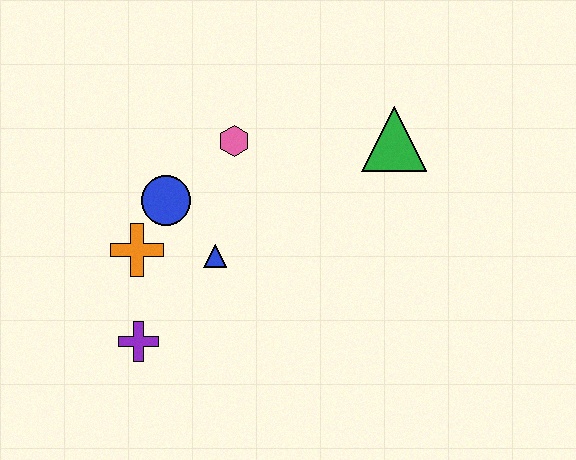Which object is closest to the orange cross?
The blue circle is closest to the orange cross.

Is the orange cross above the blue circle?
No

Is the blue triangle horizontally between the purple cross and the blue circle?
No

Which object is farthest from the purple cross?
The green triangle is farthest from the purple cross.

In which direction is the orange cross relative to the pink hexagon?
The orange cross is below the pink hexagon.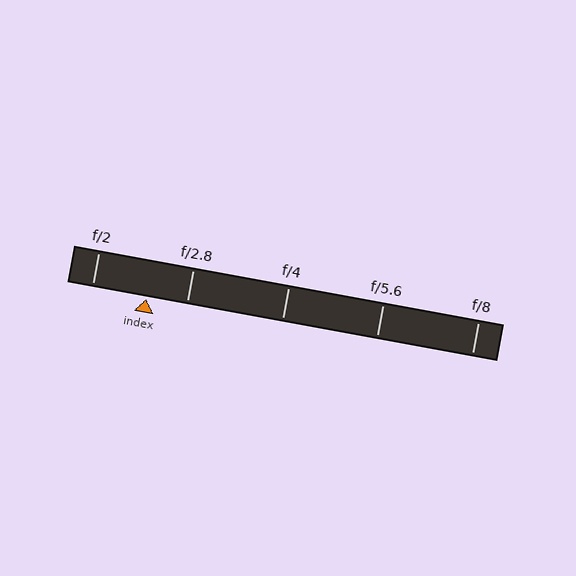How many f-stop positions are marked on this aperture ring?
There are 5 f-stop positions marked.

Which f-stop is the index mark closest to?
The index mark is closest to f/2.8.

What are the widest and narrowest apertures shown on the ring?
The widest aperture shown is f/2 and the narrowest is f/8.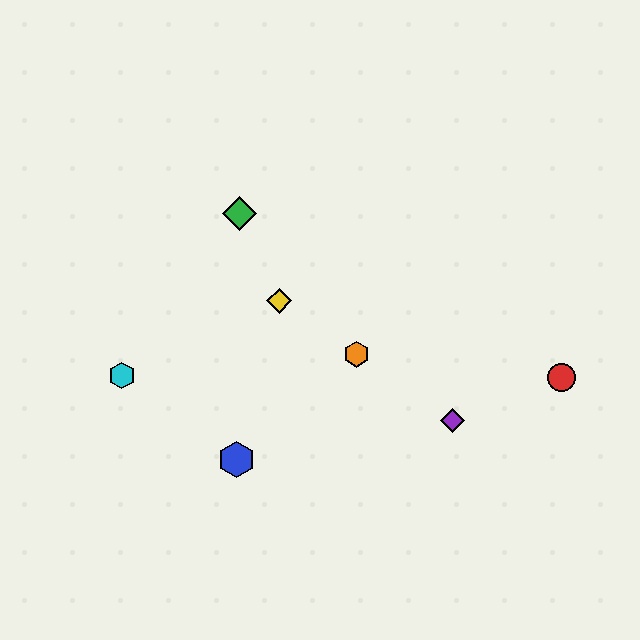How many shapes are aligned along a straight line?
3 shapes (the yellow diamond, the purple diamond, the orange hexagon) are aligned along a straight line.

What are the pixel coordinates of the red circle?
The red circle is at (562, 378).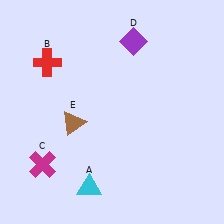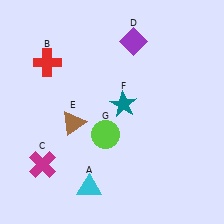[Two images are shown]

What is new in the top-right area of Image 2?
A teal star (F) was added in the top-right area of Image 2.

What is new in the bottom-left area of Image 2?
A lime circle (G) was added in the bottom-left area of Image 2.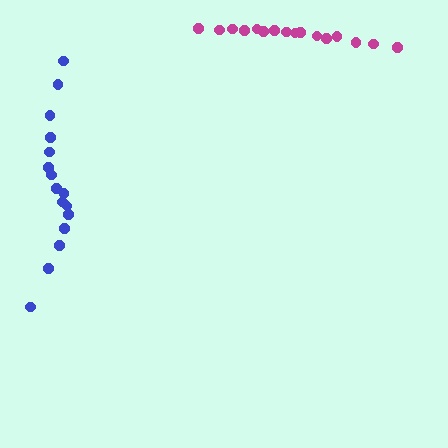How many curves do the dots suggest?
There are 2 distinct paths.